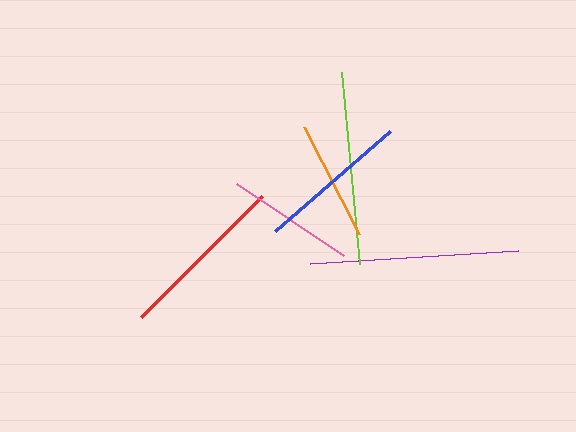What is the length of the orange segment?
The orange segment is approximately 119 pixels long.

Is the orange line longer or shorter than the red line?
The red line is longer than the orange line.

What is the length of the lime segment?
The lime segment is approximately 193 pixels long.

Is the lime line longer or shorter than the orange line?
The lime line is longer than the orange line.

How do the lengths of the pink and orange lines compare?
The pink and orange lines are approximately the same length.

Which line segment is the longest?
The purple line is the longest at approximately 208 pixels.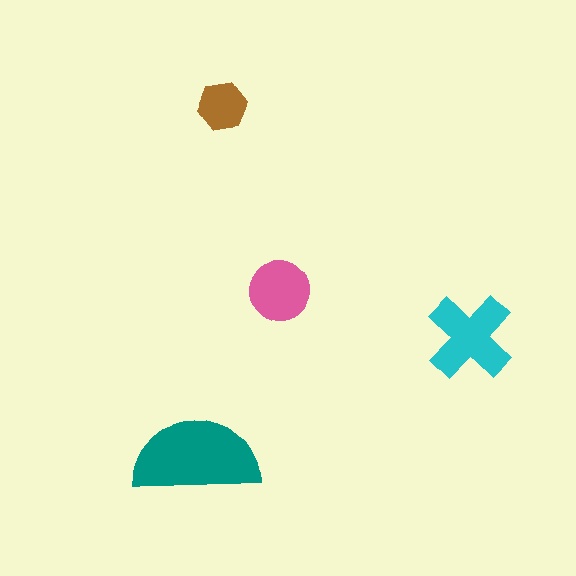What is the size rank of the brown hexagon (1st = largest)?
4th.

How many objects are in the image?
There are 4 objects in the image.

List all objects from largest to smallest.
The teal semicircle, the cyan cross, the pink circle, the brown hexagon.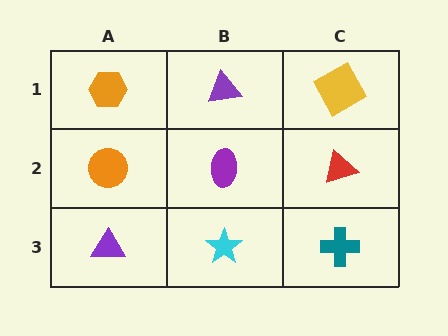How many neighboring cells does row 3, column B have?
3.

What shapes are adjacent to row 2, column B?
A purple triangle (row 1, column B), a cyan star (row 3, column B), an orange circle (row 2, column A), a red triangle (row 2, column C).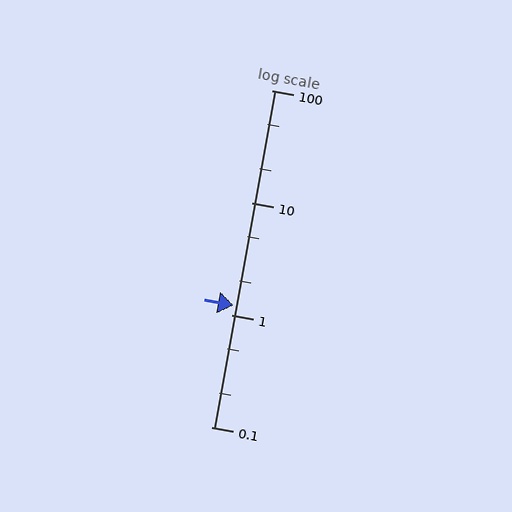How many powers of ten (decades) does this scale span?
The scale spans 3 decades, from 0.1 to 100.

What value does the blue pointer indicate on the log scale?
The pointer indicates approximately 1.2.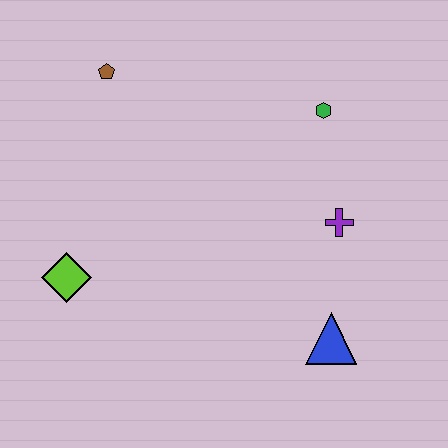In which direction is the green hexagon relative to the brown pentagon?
The green hexagon is to the right of the brown pentagon.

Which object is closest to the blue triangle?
The purple cross is closest to the blue triangle.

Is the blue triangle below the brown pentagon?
Yes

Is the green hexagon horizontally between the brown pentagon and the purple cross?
Yes